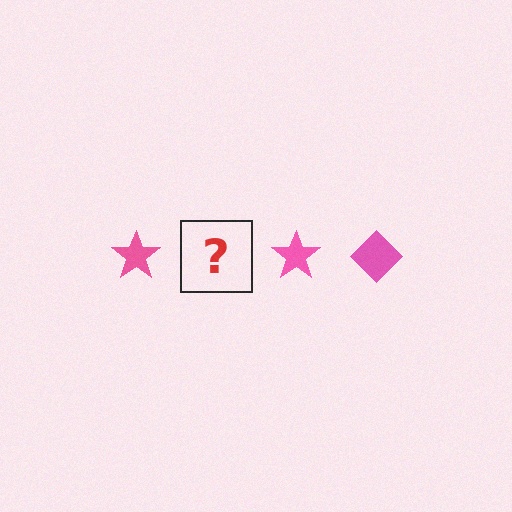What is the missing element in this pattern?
The missing element is a pink diamond.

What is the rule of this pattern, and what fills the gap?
The rule is that the pattern cycles through star, diamond shapes in pink. The gap should be filled with a pink diamond.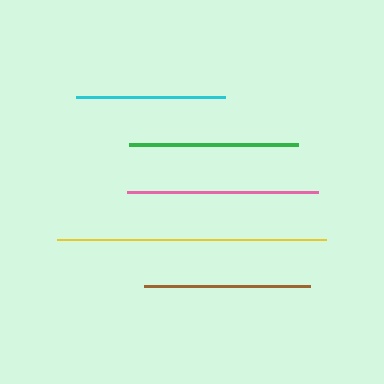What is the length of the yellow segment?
The yellow segment is approximately 268 pixels long.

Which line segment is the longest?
The yellow line is the longest at approximately 268 pixels.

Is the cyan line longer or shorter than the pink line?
The pink line is longer than the cyan line.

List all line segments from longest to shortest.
From longest to shortest: yellow, pink, green, brown, cyan.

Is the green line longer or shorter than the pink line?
The pink line is longer than the green line.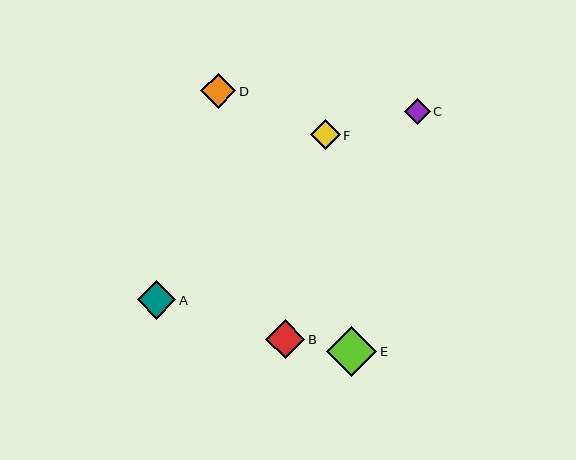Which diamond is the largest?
Diamond E is the largest with a size of approximately 50 pixels.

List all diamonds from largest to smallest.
From largest to smallest: E, B, A, D, F, C.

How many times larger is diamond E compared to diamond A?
Diamond E is approximately 1.3 times the size of diamond A.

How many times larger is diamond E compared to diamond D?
Diamond E is approximately 1.4 times the size of diamond D.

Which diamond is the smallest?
Diamond C is the smallest with a size of approximately 26 pixels.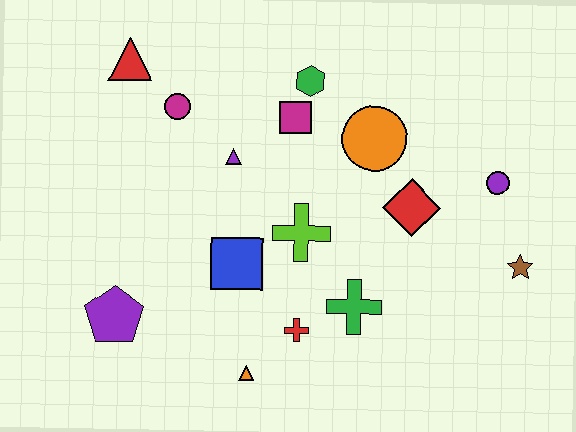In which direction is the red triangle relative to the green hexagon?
The red triangle is to the left of the green hexagon.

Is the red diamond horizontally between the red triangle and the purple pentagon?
No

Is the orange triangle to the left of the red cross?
Yes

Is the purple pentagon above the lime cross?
No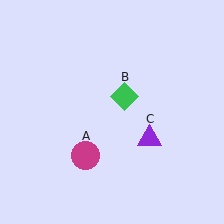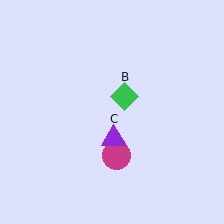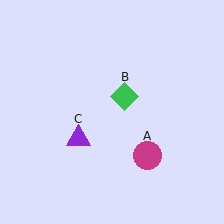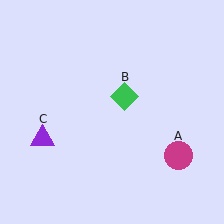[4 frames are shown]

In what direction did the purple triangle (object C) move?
The purple triangle (object C) moved left.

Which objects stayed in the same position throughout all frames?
Green diamond (object B) remained stationary.